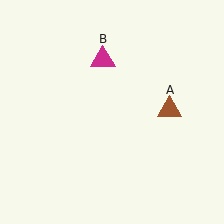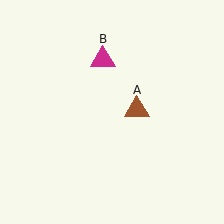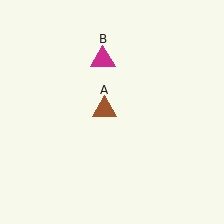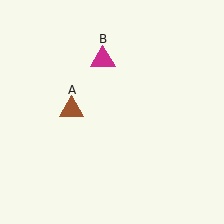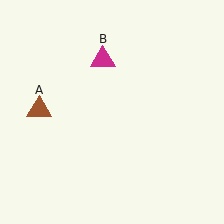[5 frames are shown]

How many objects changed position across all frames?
1 object changed position: brown triangle (object A).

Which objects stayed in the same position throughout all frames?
Magenta triangle (object B) remained stationary.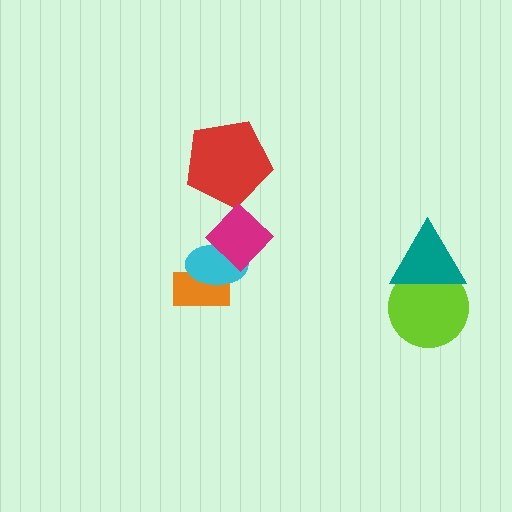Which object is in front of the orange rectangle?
The cyan ellipse is in front of the orange rectangle.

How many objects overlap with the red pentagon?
0 objects overlap with the red pentagon.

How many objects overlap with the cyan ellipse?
2 objects overlap with the cyan ellipse.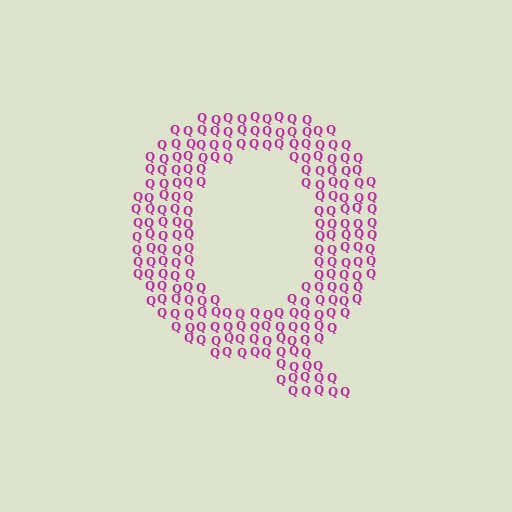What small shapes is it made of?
It is made of small letter Q's.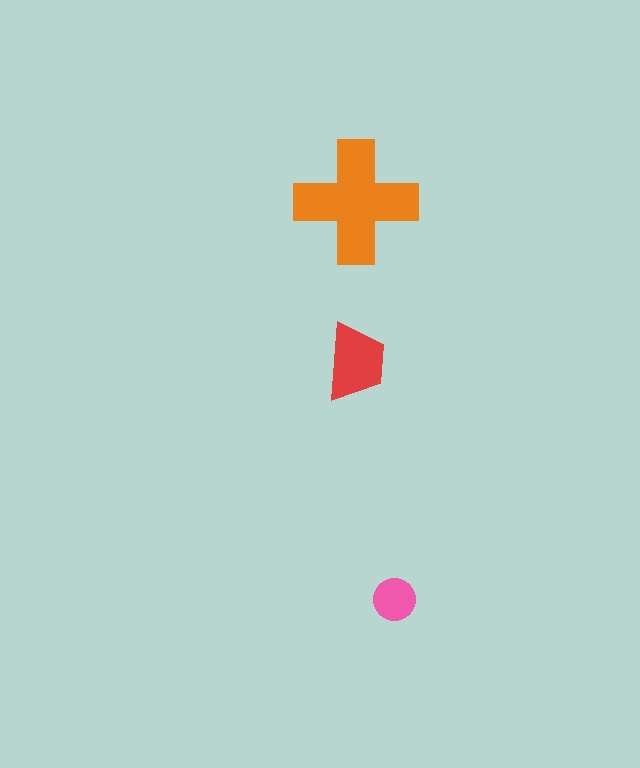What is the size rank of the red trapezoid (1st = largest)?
2nd.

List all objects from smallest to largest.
The pink circle, the red trapezoid, the orange cross.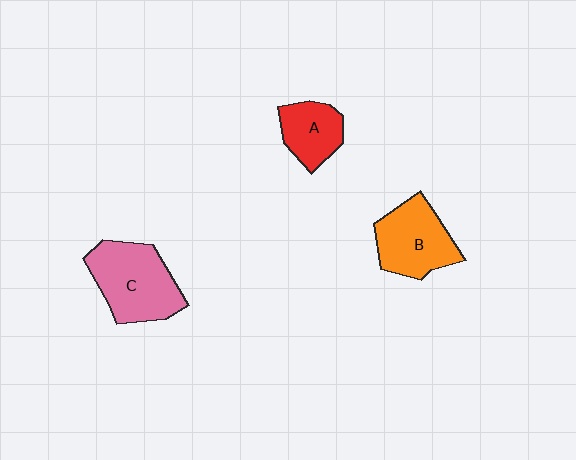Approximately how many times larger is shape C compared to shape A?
Approximately 1.8 times.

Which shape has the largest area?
Shape C (pink).